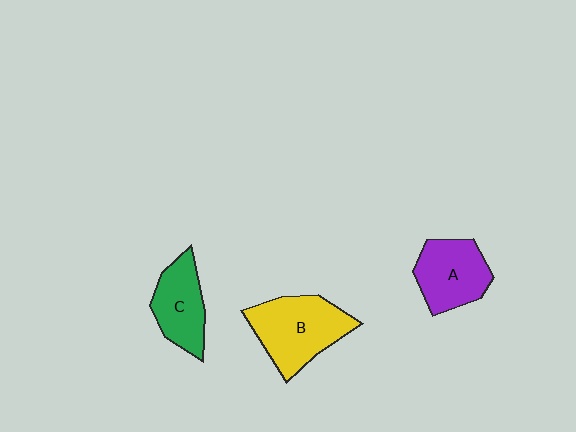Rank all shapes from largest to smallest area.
From largest to smallest: B (yellow), A (purple), C (green).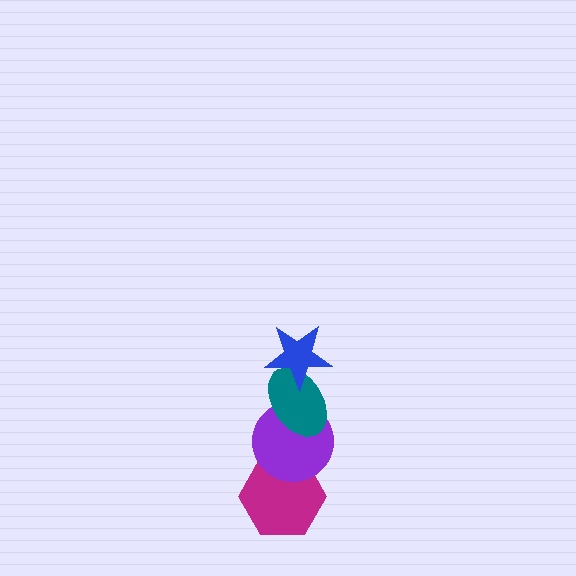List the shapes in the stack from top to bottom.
From top to bottom: the blue star, the teal ellipse, the purple circle, the magenta hexagon.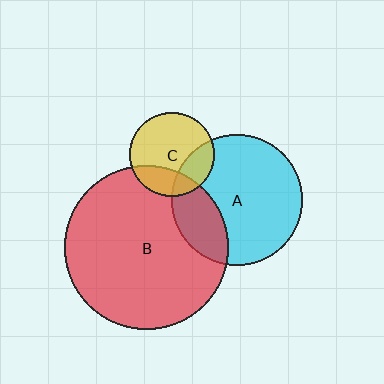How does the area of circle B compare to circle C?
Approximately 3.8 times.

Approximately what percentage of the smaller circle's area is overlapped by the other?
Approximately 25%.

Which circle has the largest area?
Circle B (red).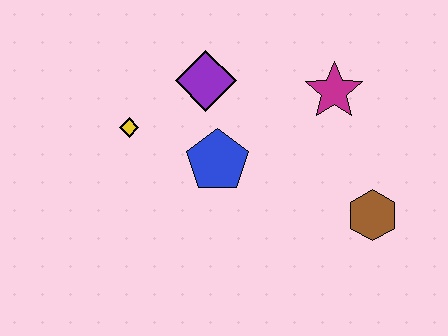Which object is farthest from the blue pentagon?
The brown hexagon is farthest from the blue pentagon.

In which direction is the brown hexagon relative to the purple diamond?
The brown hexagon is to the right of the purple diamond.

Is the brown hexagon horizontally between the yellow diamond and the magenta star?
No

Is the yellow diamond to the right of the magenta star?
No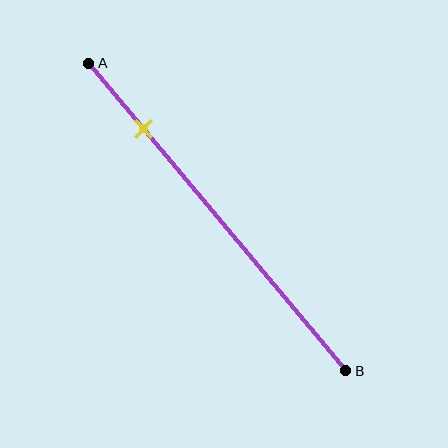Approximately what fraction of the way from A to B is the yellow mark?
The yellow mark is approximately 20% of the way from A to B.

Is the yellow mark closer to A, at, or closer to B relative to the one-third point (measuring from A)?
The yellow mark is closer to point A than the one-third point of segment AB.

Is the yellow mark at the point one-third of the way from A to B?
No, the mark is at about 20% from A, not at the 33% one-third point.